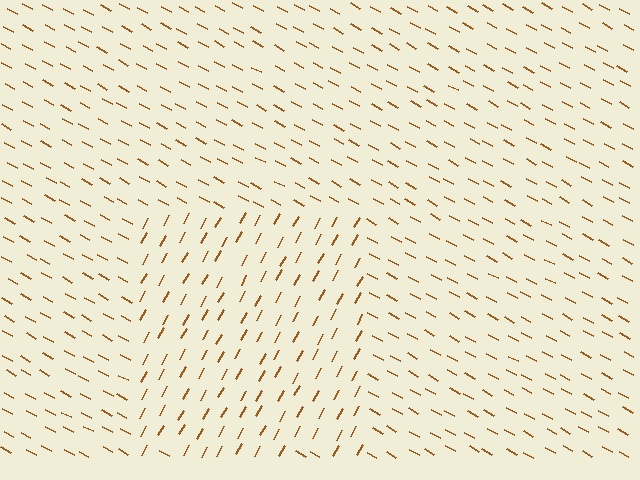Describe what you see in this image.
The image is filled with small brown line segments. A rectangle region in the image has lines oriented differently from the surrounding lines, creating a visible texture boundary.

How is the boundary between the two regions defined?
The boundary is defined purely by a change in line orientation (approximately 90 degrees difference). All lines are the same color and thickness.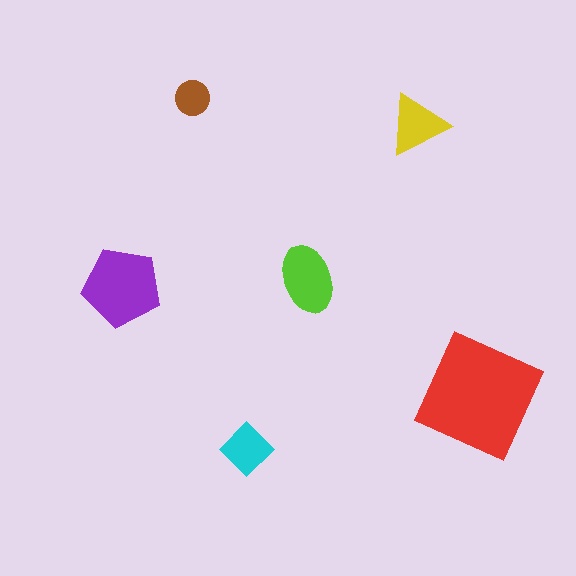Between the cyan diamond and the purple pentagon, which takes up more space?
The purple pentagon.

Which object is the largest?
The red square.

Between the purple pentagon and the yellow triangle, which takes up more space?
The purple pentagon.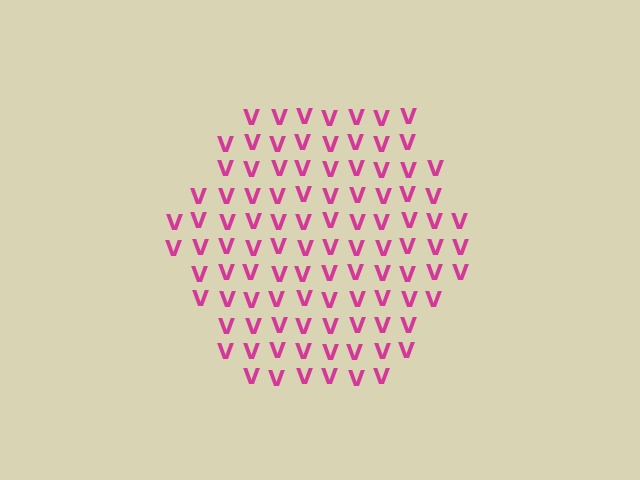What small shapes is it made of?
It is made of small letter V's.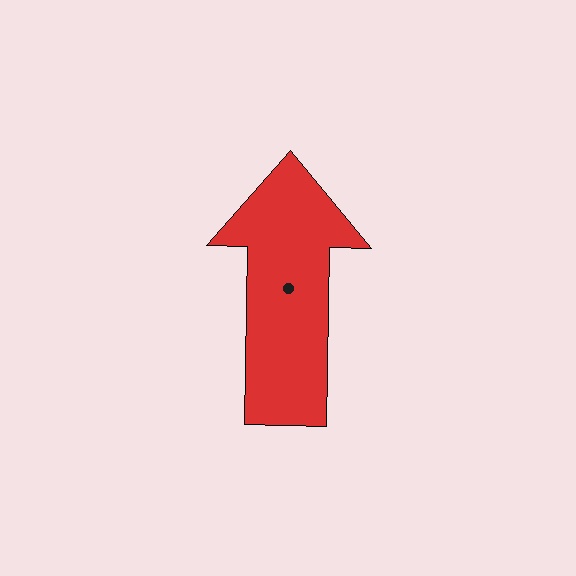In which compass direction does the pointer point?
North.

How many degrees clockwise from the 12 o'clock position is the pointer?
Approximately 1 degrees.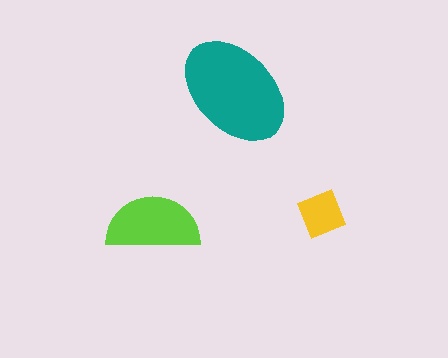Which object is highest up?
The teal ellipse is topmost.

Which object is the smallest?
The yellow diamond.